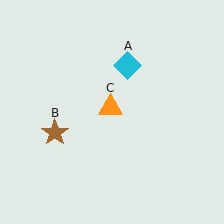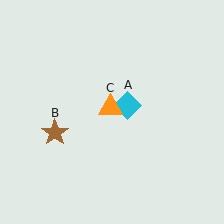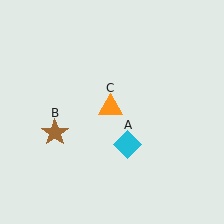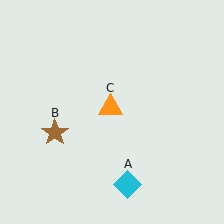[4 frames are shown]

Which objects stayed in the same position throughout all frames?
Brown star (object B) and orange triangle (object C) remained stationary.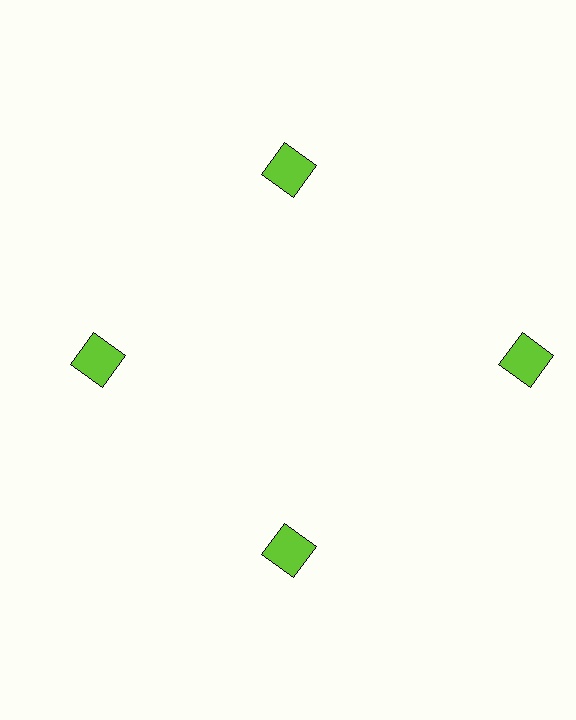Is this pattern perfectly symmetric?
No. The 4 lime squares are arranged in a ring, but one element near the 3 o'clock position is pushed outward from the center, breaking the 4-fold rotational symmetry.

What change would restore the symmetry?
The symmetry would be restored by moving it inward, back onto the ring so that all 4 squares sit at equal angles and equal distance from the center.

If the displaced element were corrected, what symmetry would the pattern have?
It would have 4-fold rotational symmetry — the pattern would map onto itself every 90 degrees.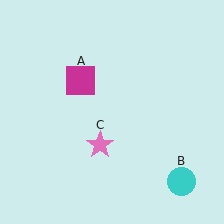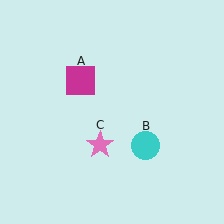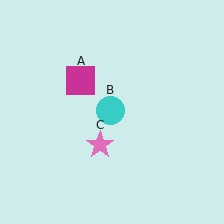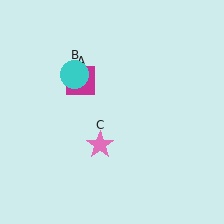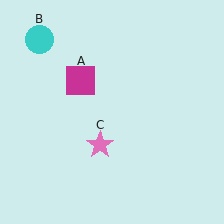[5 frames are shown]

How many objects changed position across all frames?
1 object changed position: cyan circle (object B).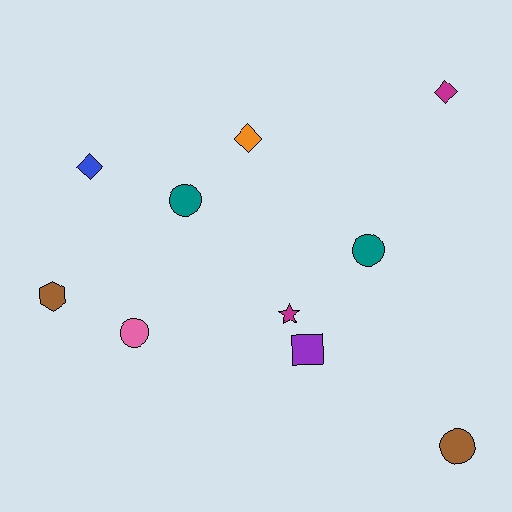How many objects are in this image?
There are 10 objects.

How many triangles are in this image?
There are no triangles.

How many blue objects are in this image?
There is 1 blue object.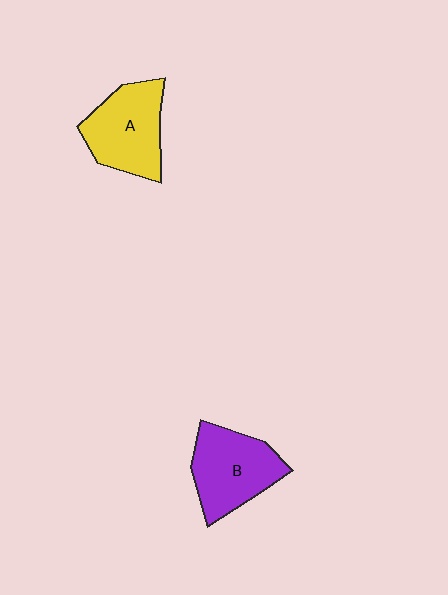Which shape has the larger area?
Shape B (purple).